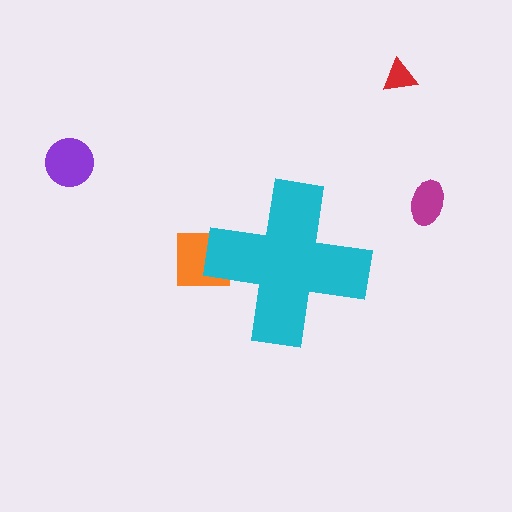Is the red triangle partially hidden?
No, the red triangle is fully visible.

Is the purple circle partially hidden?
No, the purple circle is fully visible.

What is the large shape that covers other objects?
A cyan cross.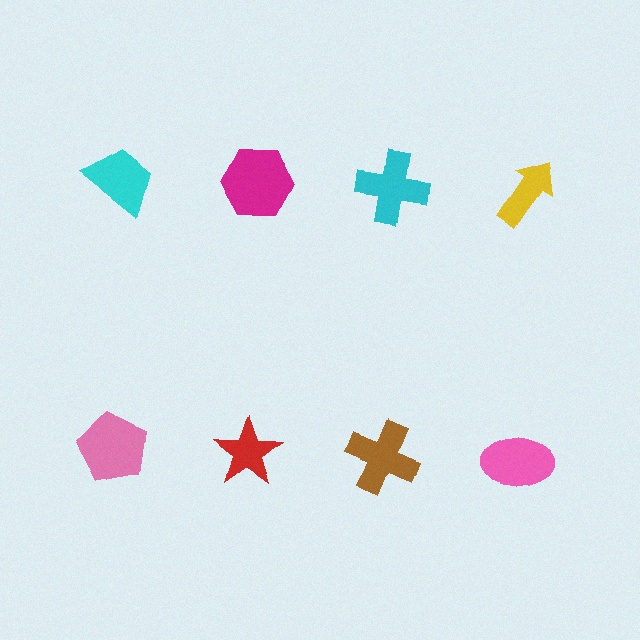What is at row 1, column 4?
A yellow arrow.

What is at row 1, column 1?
A cyan trapezoid.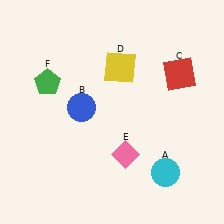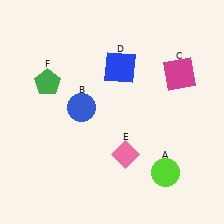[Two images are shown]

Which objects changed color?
A changed from cyan to lime. C changed from red to magenta. D changed from yellow to blue.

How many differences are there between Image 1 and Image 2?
There are 3 differences between the two images.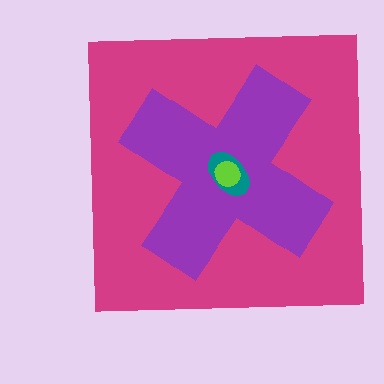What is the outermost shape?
The magenta square.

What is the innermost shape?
The lime circle.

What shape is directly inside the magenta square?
The purple cross.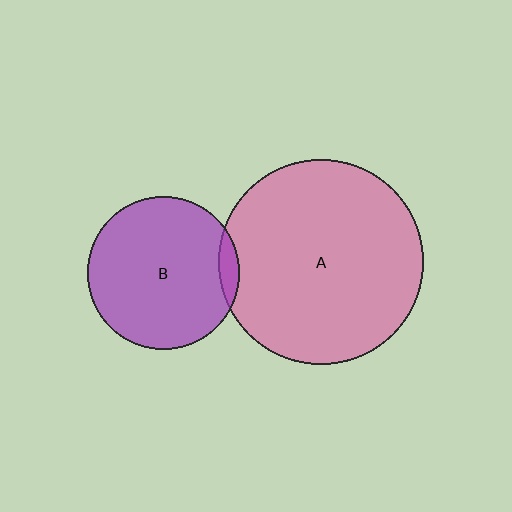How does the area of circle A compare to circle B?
Approximately 1.8 times.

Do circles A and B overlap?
Yes.